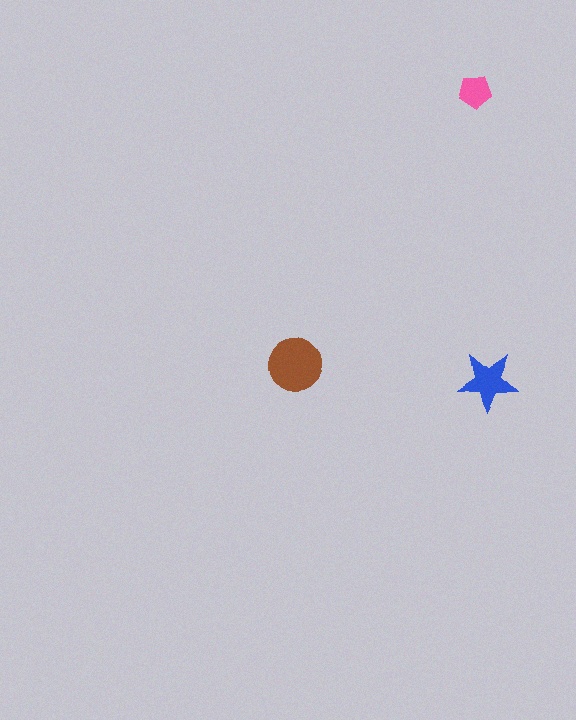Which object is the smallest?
The pink pentagon.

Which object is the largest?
The brown circle.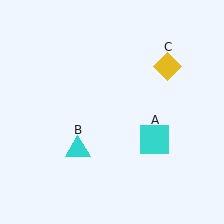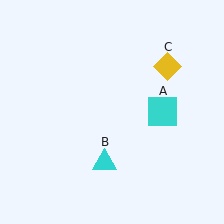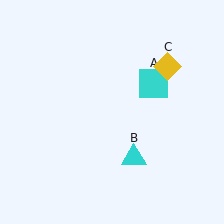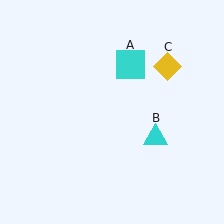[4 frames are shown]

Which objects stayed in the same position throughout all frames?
Yellow diamond (object C) remained stationary.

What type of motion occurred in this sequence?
The cyan square (object A), cyan triangle (object B) rotated counterclockwise around the center of the scene.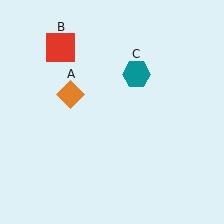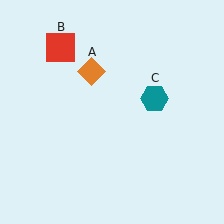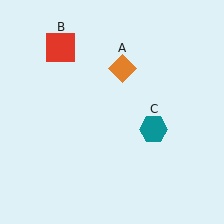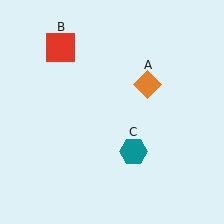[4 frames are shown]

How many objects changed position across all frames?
2 objects changed position: orange diamond (object A), teal hexagon (object C).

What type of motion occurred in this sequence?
The orange diamond (object A), teal hexagon (object C) rotated clockwise around the center of the scene.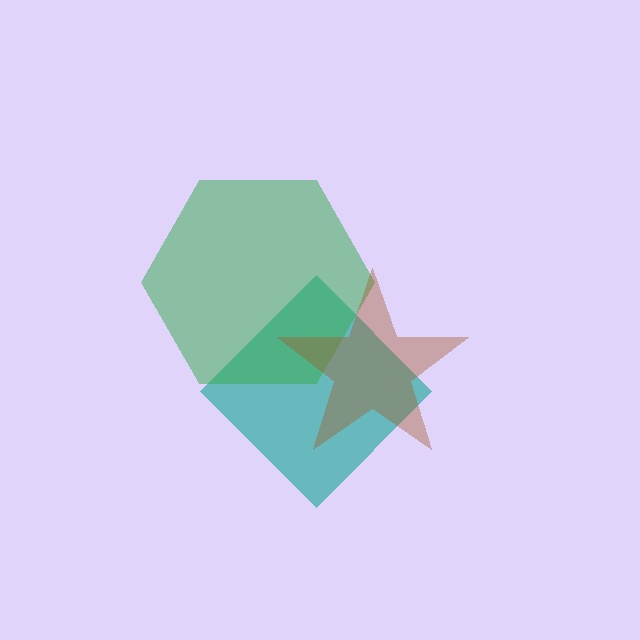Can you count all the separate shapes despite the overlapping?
Yes, there are 3 separate shapes.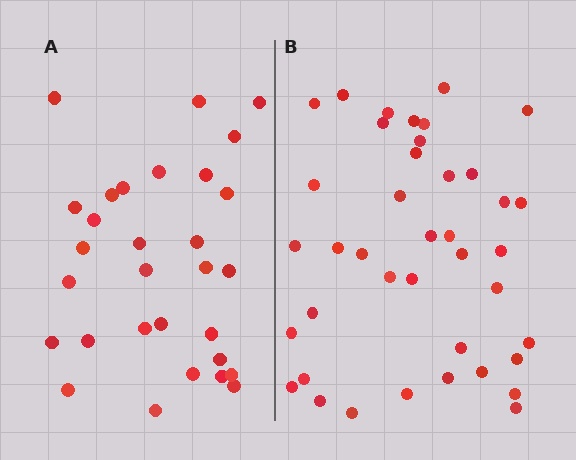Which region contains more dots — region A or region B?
Region B (the right region) has more dots.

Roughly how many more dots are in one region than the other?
Region B has roughly 10 or so more dots than region A.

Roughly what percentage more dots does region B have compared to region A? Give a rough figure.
About 35% more.